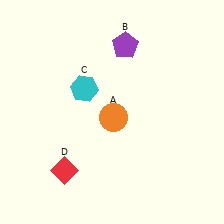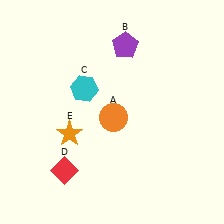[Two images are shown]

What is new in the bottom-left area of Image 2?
An orange star (E) was added in the bottom-left area of Image 2.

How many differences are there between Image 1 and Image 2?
There is 1 difference between the two images.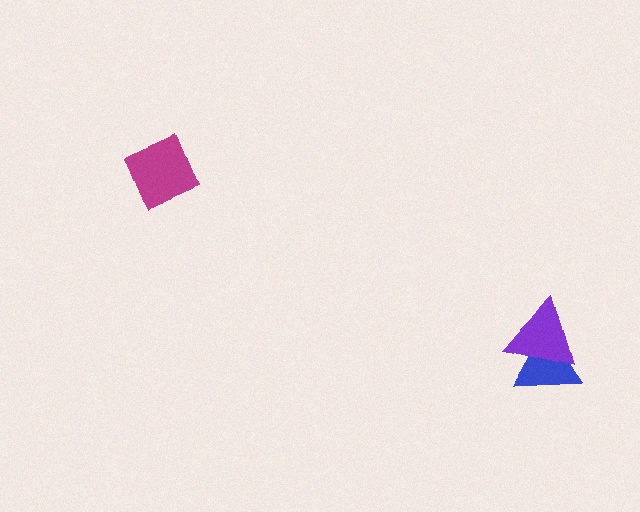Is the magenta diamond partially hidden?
No, no other shape covers it.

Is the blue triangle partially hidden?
Yes, it is partially covered by another shape.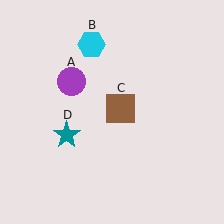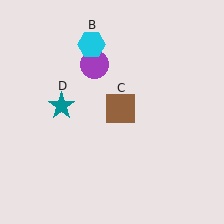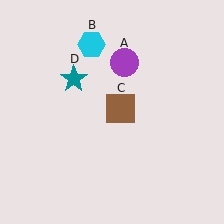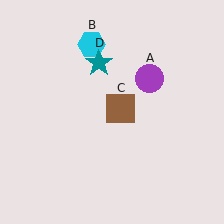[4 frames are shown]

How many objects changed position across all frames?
2 objects changed position: purple circle (object A), teal star (object D).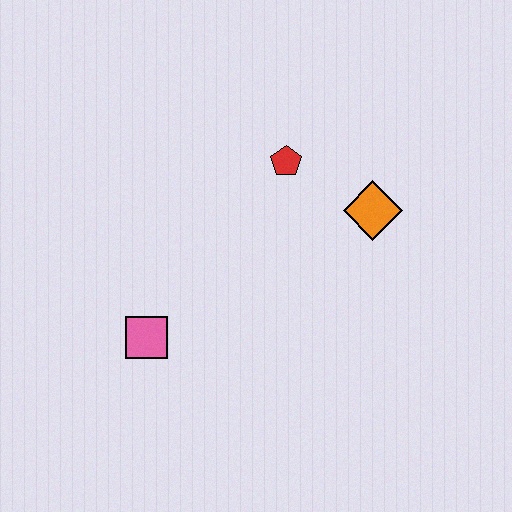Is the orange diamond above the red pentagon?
No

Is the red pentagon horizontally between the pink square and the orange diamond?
Yes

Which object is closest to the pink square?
The red pentagon is closest to the pink square.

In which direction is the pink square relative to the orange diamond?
The pink square is to the left of the orange diamond.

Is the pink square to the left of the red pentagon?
Yes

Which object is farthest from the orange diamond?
The pink square is farthest from the orange diamond.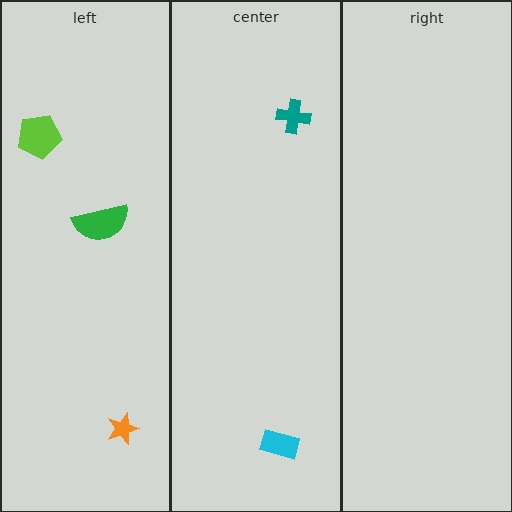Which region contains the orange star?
The left region.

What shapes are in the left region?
The green semicircle, the lime pentagon, the orange star.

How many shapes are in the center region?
2.